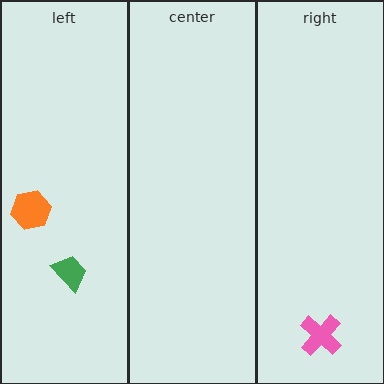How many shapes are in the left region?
2.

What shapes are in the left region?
The orange hexagon, the green trapezoid.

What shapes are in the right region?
The pink cross.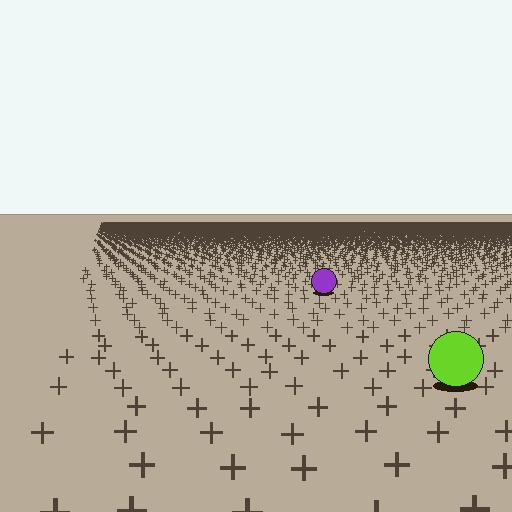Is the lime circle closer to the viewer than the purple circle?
Yes. The lime circle is closer — you can tell from the texture gradient: the ground texture is coarser near it.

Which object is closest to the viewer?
The lime circle is closest. The texture marks near it are larger and more spread out.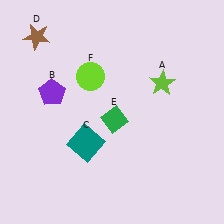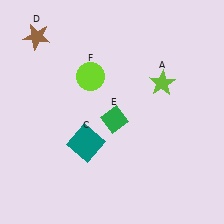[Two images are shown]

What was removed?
The purple pentagon (B) was removed in Image 2.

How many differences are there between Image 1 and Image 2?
There is 1 difference between the two images.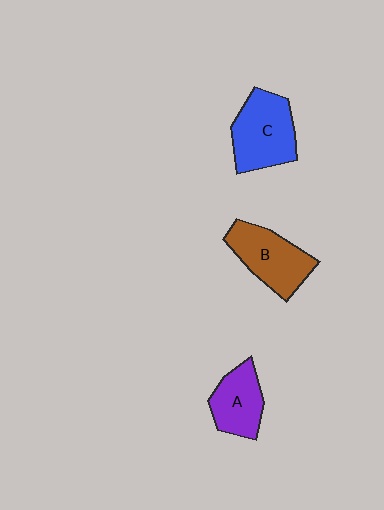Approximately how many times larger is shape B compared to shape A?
Approximately 1.3 times.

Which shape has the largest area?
Shape C (blue).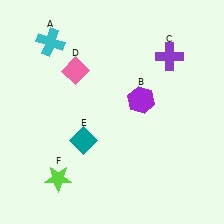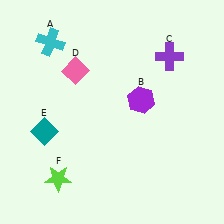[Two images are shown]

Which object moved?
The teal diamond (E) moved left.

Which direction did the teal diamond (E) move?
The teal diamond (E) moved left.